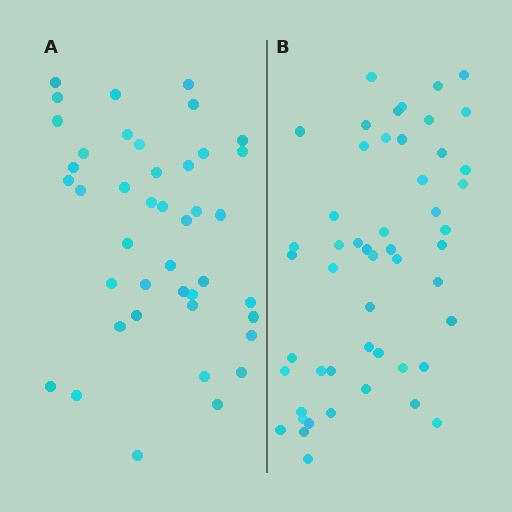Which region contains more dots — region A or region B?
Region B (the right region) has more dots.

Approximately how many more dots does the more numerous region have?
Region B has roughly 8 or so more dots than region A.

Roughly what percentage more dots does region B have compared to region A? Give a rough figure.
About 20% more.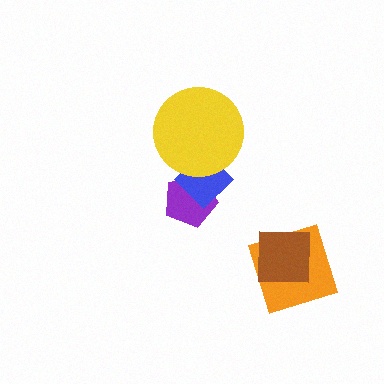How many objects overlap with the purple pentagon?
1 object overlaps with the purple pentagon.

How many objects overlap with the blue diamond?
2 objects overlap with the blue diamond.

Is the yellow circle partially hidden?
No, no other shape covers it.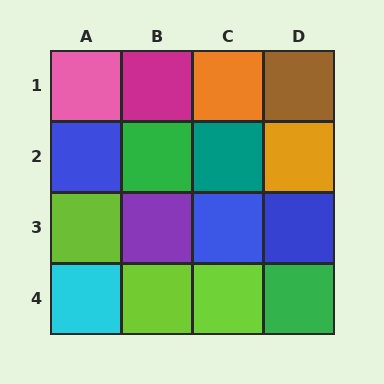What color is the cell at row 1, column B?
Magenta.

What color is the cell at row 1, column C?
Orange.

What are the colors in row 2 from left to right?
Blue, green, teal, orange.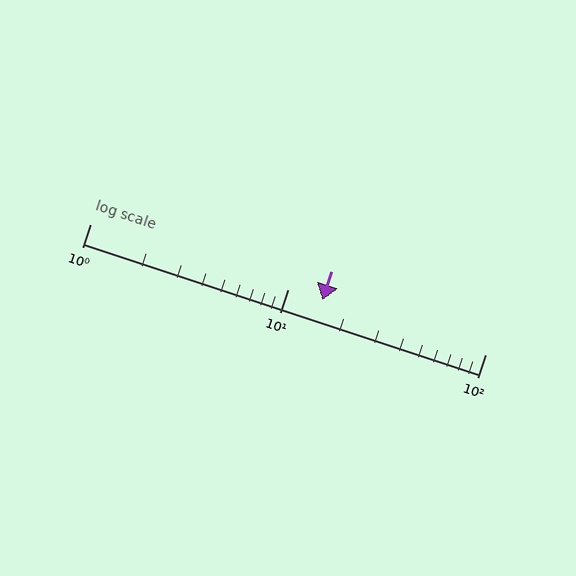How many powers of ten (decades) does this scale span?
The scale spans 2 decades, from 1 to 100.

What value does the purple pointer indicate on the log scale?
The pointer indicates approximately 15.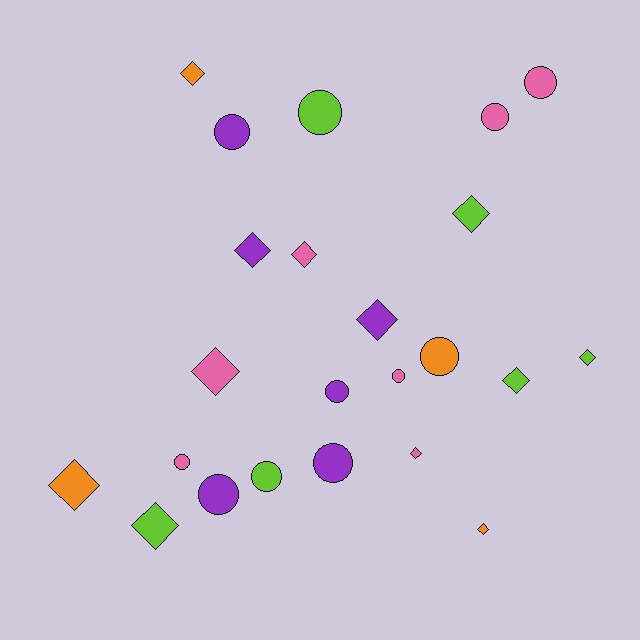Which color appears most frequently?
Pink, with 7 objects.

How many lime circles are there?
There are 2 lime circles.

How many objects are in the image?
There are 23 objects.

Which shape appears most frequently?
Diamond, with 12 objects.